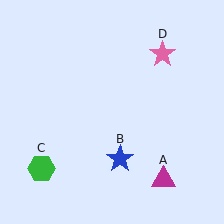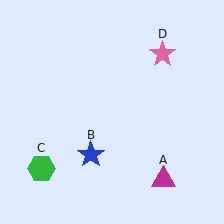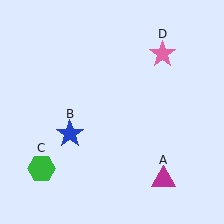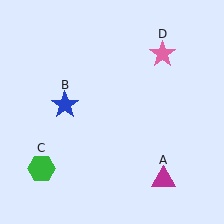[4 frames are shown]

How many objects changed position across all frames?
1 object changed position: blue star (object B).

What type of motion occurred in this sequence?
The blue star (object B) rotated clockwise around the center of the scene.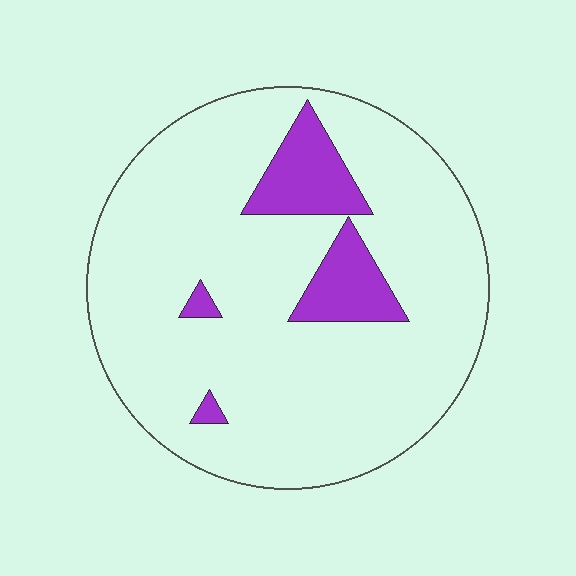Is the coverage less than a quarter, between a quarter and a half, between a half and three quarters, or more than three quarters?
Less than a quarter.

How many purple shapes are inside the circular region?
4.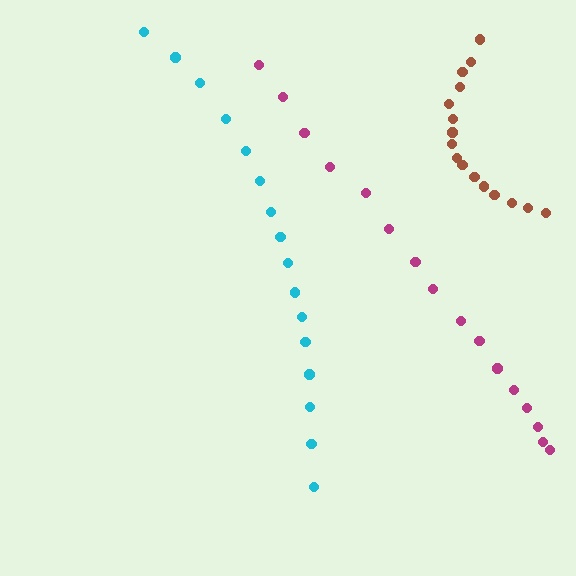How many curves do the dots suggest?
There are 3 distinct paths.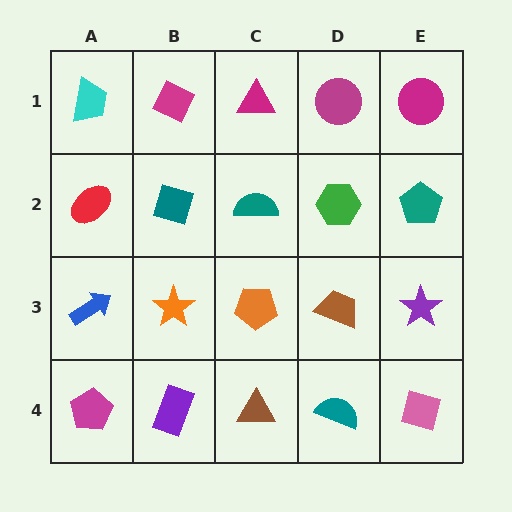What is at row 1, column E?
A magenta circle.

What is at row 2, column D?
A green hexagon.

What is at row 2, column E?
A teal pentagon.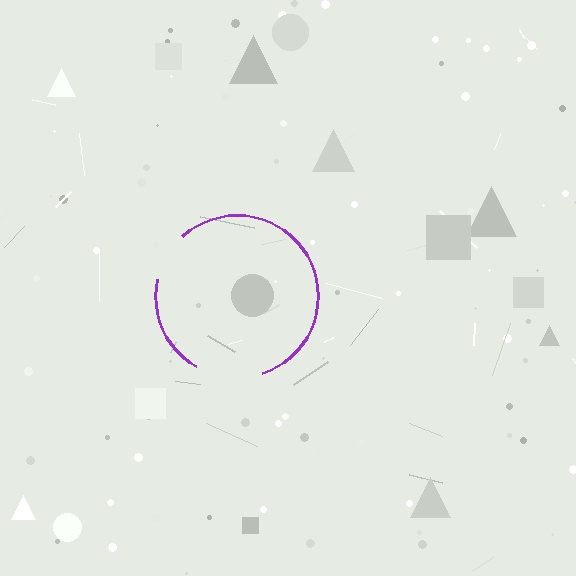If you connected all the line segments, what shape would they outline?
They would outline a circle.